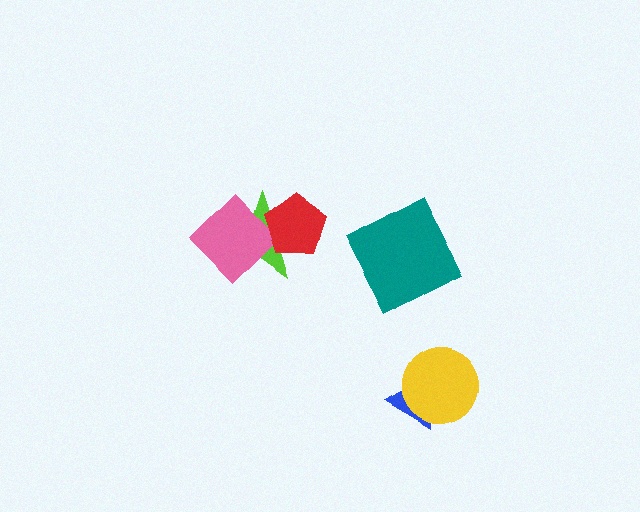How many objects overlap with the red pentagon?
2 objects overlap with the red pentagon.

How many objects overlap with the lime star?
2 objects overlap with the lime star.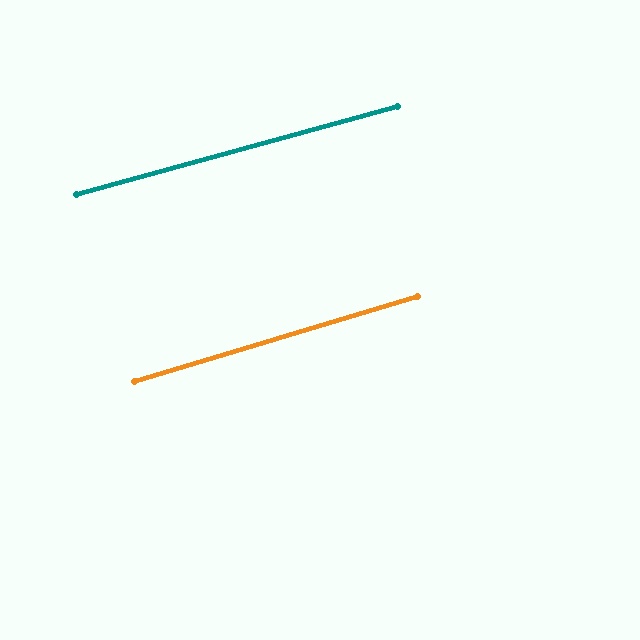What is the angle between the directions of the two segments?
Approximately 2 degrees.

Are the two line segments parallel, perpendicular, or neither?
Parallel — their directions differ by only 1.7°.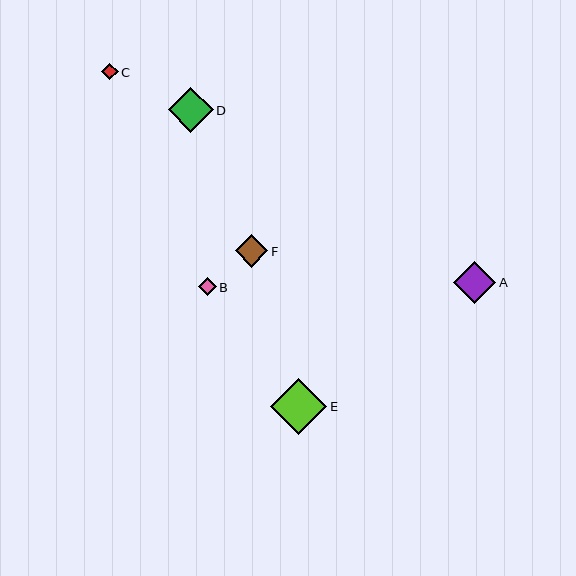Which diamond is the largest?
Diamond E is the largest with a size of approximately 56 pixels.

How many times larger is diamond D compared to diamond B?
Diamond D is approximately 2.5 times the size of diamond B.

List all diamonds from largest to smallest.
From largest to smallest: E, D, A, F, B, C.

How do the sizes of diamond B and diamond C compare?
Diamond B and diamond C are approximately the same size.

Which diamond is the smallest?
Diamond C is the smallest with a size of approximately 17 pixels.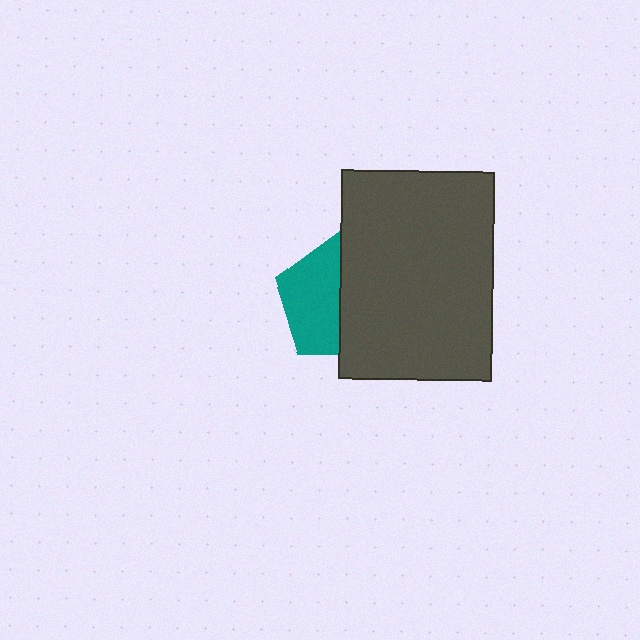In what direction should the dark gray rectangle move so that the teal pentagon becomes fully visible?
The dark gray rectangle should move right. That is the shortest direction to clear the overlap and leave the teal pentagon fully visible.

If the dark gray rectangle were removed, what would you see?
You would see the complete teal pentagon.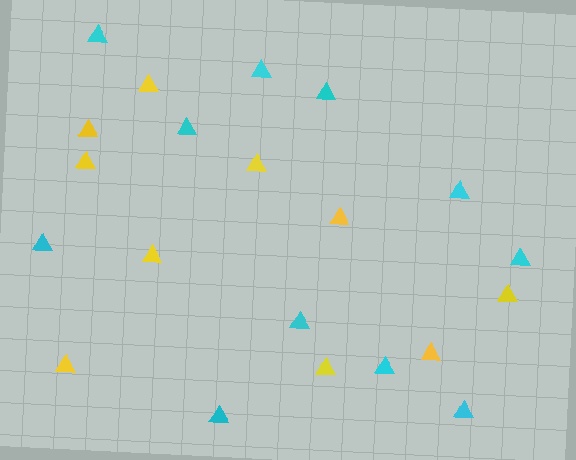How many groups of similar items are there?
There are 2 groups: one group of cyan triangles (11) and one group of yellow triangles (10).